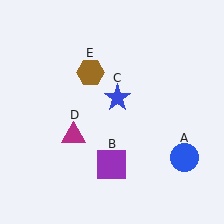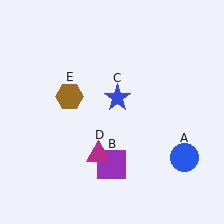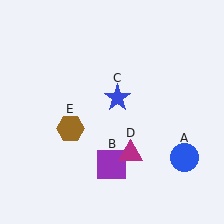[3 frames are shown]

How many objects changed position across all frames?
2 objects changed position: magenta triangle (object D), brown hexagon (object E).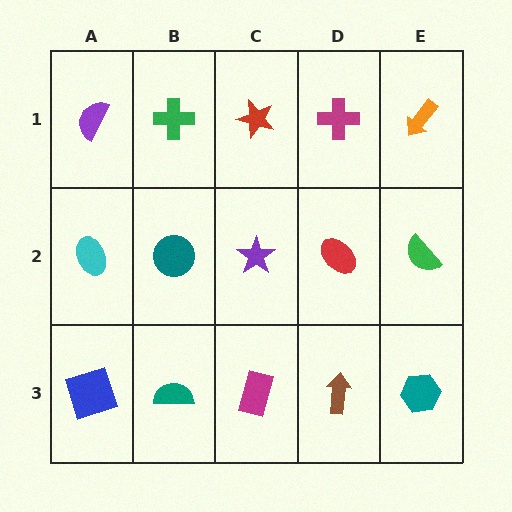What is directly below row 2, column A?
A blue square.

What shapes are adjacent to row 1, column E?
A green semicircle (row 2, column E), a magenta cross (row 1, column D).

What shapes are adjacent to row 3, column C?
A purple star (row 2, column C), a teal semicircle (row 3, column B), a brown arrow (row 3, column D).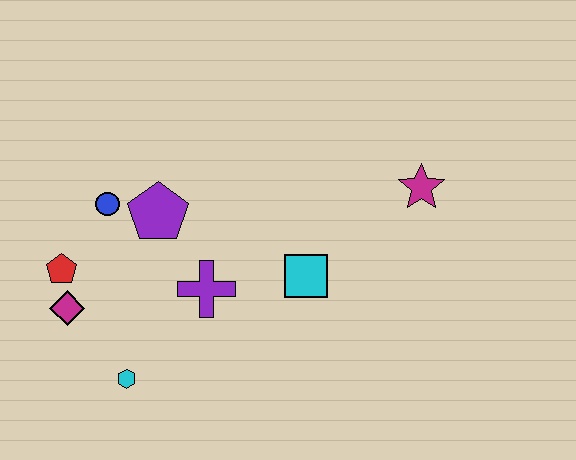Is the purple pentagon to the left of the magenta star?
Yes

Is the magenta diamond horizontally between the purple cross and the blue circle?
No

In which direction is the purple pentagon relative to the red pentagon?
The purple pentagon is to the right of the red pentagon.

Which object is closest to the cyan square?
The purple cross is closest to the cyan square.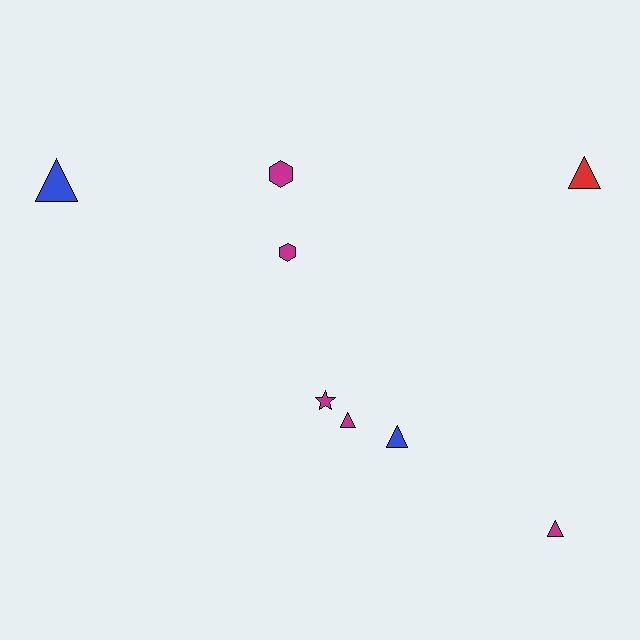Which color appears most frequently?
Magenta, with 5 objects.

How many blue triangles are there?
There are 2 blue triangles.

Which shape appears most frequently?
Triangle, with 5 objects.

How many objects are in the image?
There are 8 objects.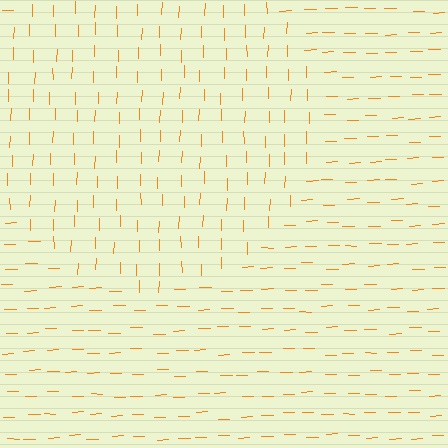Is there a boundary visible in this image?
Yes, there is a texture boundary formed by a change in line orientation.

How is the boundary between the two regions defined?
The boundary is defined purely by a change in line orientation (approximately 87 degrees difference). All lines are the same color and thickness.